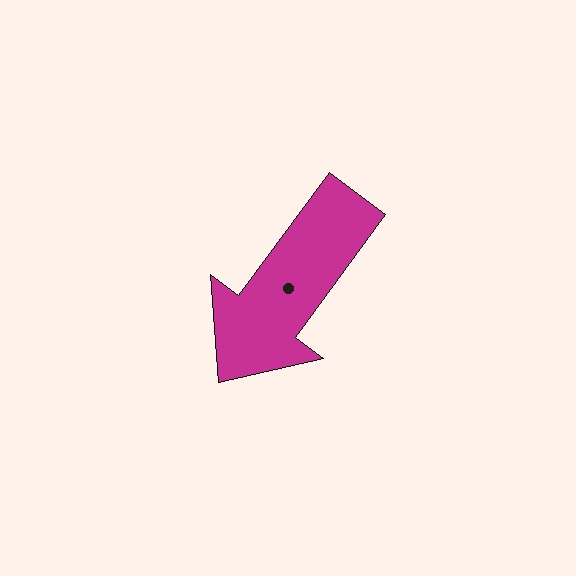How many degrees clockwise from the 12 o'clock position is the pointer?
Approximately 216 degrees.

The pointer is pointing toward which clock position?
Roughly 7 o'clock.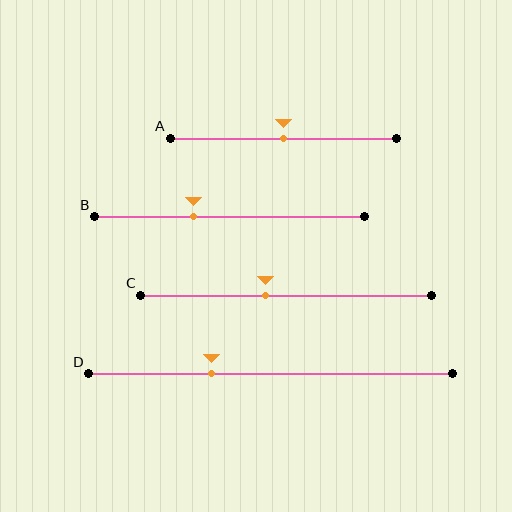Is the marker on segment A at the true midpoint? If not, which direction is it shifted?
Yes, the marker on segment A is at the true midpoint.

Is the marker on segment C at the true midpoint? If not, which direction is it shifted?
No, the marker on segment C is shifted to the left by about 7% of the segment length.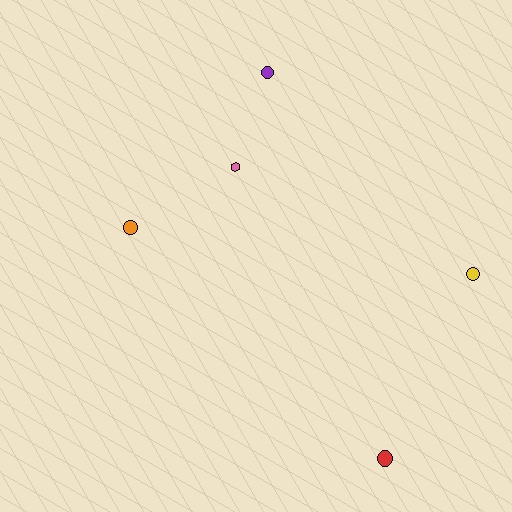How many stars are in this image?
There are no stars.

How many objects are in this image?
There are 5 objects.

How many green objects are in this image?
There are no green objects.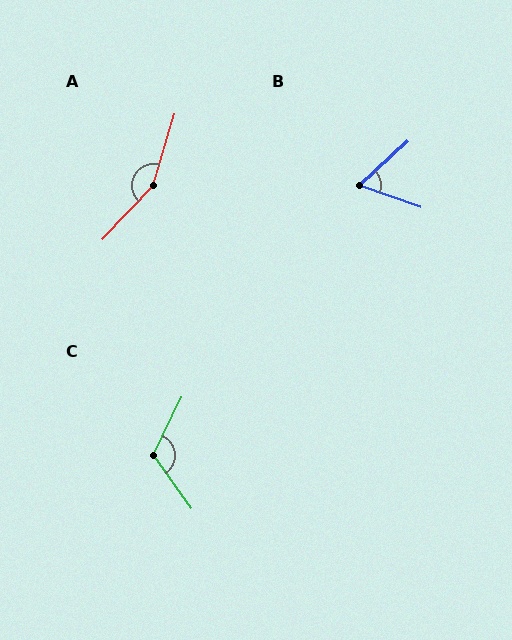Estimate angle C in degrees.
Approximately 119 degrees.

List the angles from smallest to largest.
B (62°), C (119°), A (154°).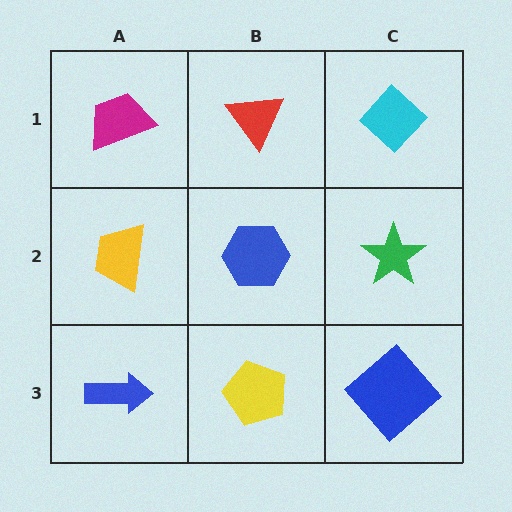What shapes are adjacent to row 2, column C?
A cyan diamond (row 1, column C), a blue diamond (row 3, column C), a blue hexagon (row 2, column B).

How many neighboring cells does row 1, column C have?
2.